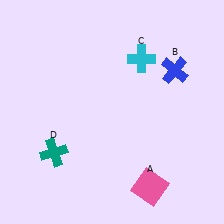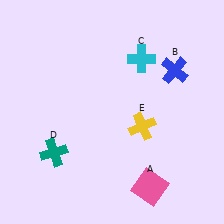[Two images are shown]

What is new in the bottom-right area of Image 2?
A yellow cross (E) was added in the bottom-right area of Image 2.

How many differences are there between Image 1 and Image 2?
There is 1 difference between the two images.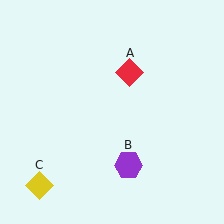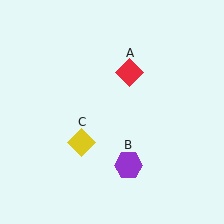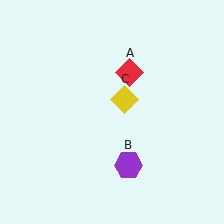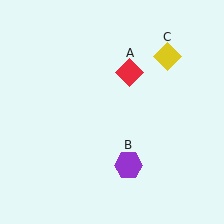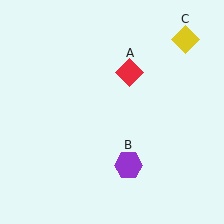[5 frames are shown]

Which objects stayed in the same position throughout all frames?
Red diamond (object A) and purple hexagon (object B) remained stationary.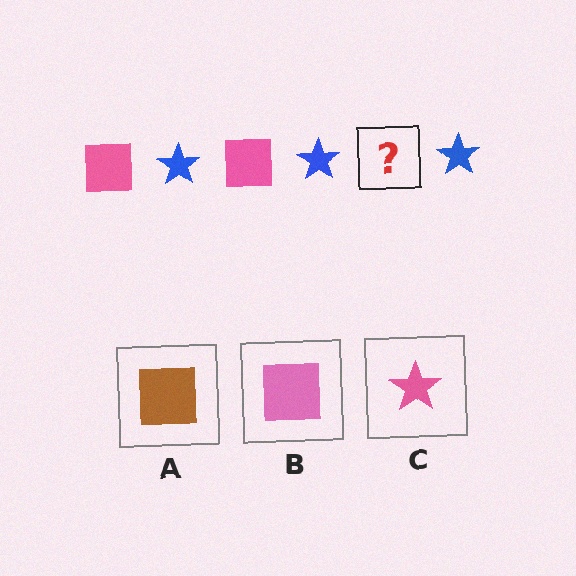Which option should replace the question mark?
Option B.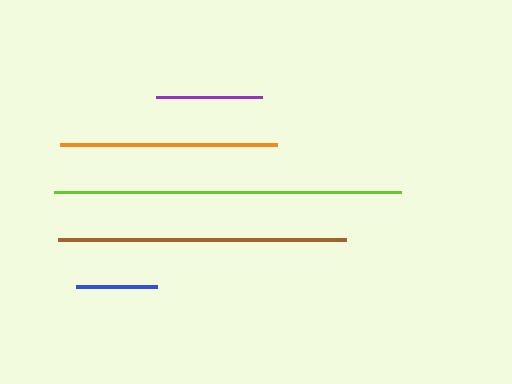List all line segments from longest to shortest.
From longest to shortest: lime, brown, orange, purple, blue.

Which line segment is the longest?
The lime line is the longest at approximately 348 pixels.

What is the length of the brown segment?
The brown segment is approximately 288 pixels long.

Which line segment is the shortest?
The blue line is the shortest at approximately 81 pixels.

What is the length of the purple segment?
The purple segment is approximately 106 pixels long.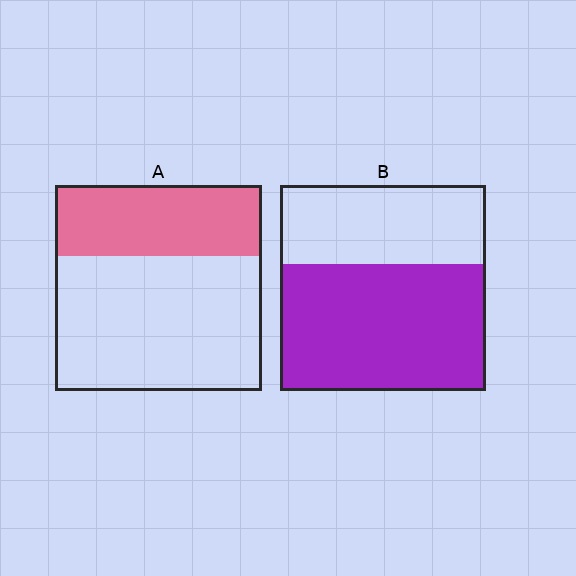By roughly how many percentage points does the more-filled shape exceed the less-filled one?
By roughly 25 percentage points (B over A).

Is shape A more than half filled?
No.